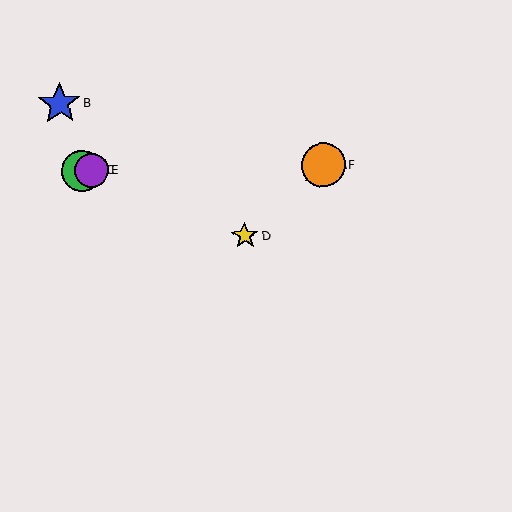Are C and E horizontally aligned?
Yes, both are at y≈171.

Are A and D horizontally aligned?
No, A is at y≈165 and D is at y≈236.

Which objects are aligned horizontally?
Objects A, C, E, F are aligned horizontally.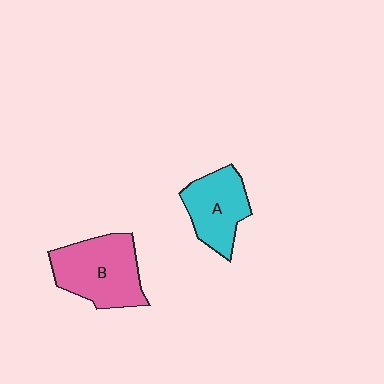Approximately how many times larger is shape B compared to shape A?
Approximately 1.3 times.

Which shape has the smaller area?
Shape A (cyan).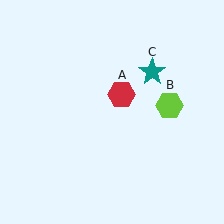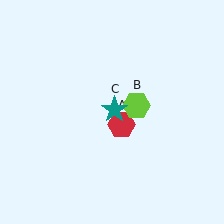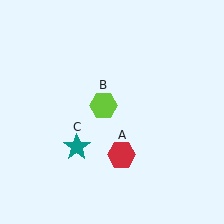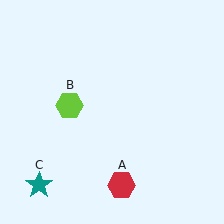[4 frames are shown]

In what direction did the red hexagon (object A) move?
The red hexagon (object A) moved down.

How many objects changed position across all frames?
3 objects changed position: red hexagon (object A), lime hexagon (object B), teal star (object C).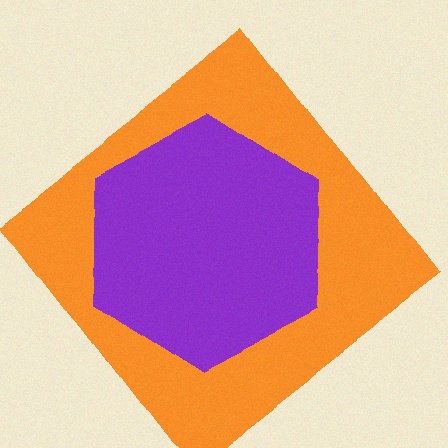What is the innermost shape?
The purple hexagon.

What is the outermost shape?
The orange diamond.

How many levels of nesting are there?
2.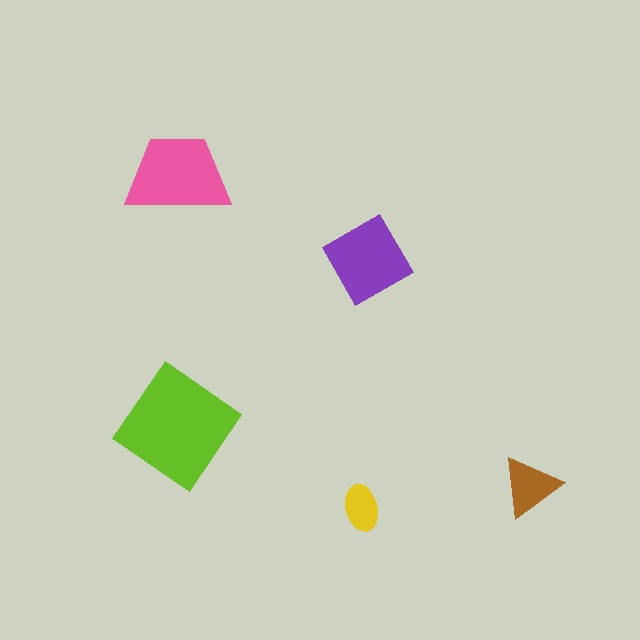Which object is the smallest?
The yellow ellipse.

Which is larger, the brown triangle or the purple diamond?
The purple diamond.